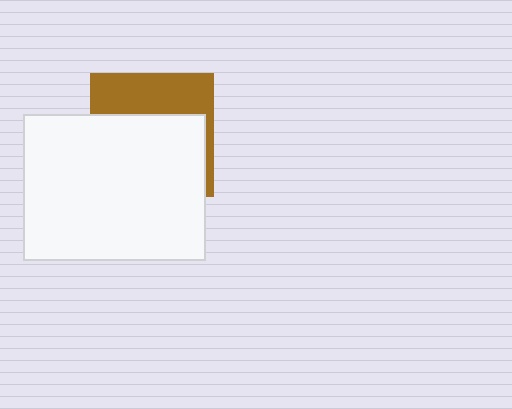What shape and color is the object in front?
The object in front is a white rectangle.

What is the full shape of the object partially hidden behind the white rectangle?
The partially hidden object is a brown square.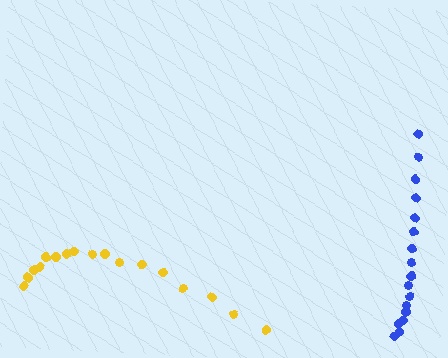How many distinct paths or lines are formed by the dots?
There are 2 distinct paths.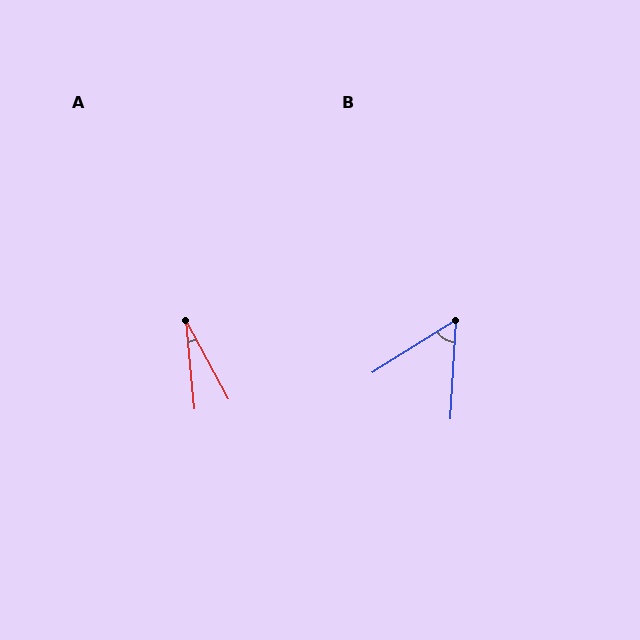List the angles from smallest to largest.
A (23°), B (54°).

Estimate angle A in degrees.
Approximately 23 degrees.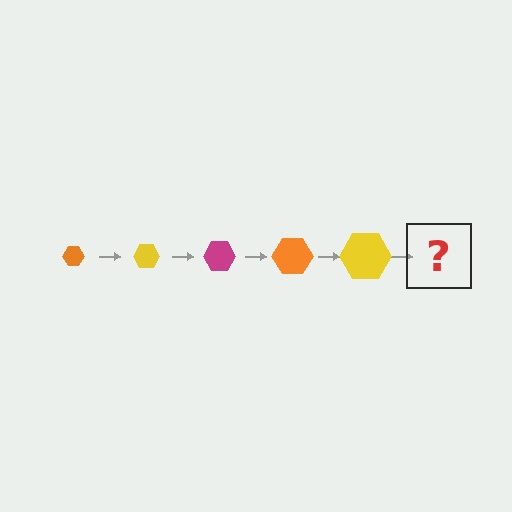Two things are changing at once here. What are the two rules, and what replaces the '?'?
The two rules are that the hexagon grows larger each step and the color cycles through orange, yellow, and magenta. The '?' should be a magenta hexagon, larger than the previous one.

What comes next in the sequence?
The next element should be a magenta hexagon, larger than the previous one.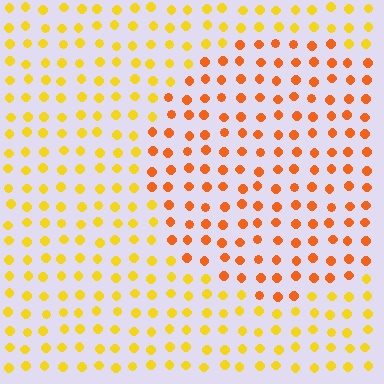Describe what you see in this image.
The image is filled with small yellow elements in a uniform arrangement. A circle-shaped region is visible where the elements are tinted to a slightly different hue, forming a subtle color boundary.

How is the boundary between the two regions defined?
The boundary is defined purely by a slight shift in hue (about 32 degrees). Spacing, size, and orientation are identical on both sides.